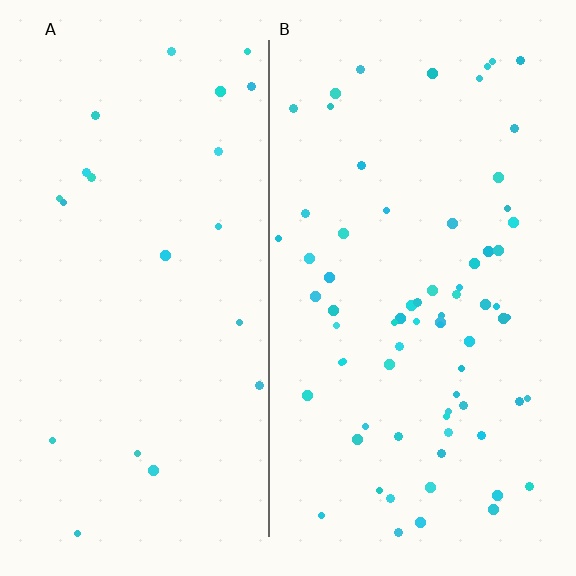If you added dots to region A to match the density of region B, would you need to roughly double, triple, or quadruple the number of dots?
Approximately triple.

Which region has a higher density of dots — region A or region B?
B (the right).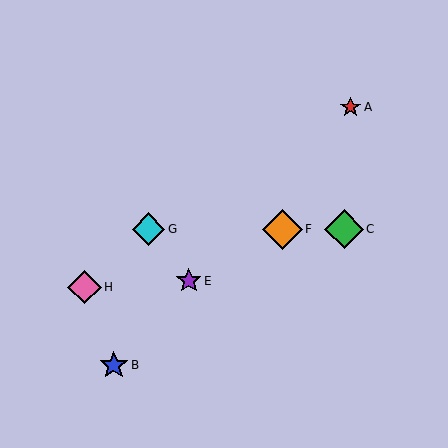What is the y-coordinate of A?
Object A is at y≈107.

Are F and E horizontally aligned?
No, F is at y≈229 and E is at y≈281.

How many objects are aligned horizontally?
4 objects (C, D, F, G) are aligned horizontally.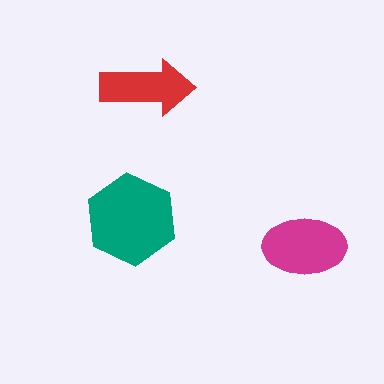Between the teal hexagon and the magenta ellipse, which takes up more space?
The teal hexagon.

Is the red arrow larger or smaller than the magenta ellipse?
Smaller.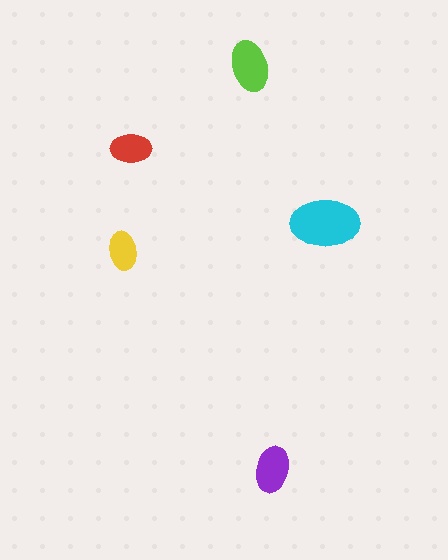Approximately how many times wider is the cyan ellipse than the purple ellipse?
About 1.5 times wider.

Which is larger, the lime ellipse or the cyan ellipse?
The cyan one.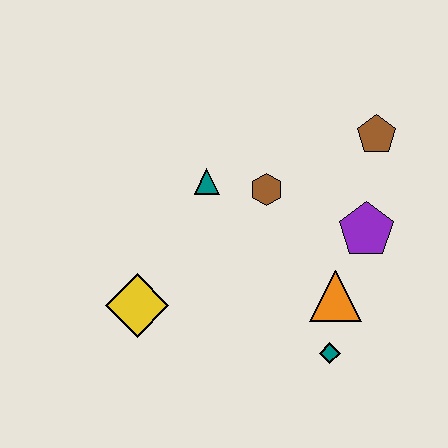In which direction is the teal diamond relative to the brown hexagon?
The teal diamond is below the brown hexagon.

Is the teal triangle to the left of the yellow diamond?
No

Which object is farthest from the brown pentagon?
The yellow diamond is farthest from the brown pentagon.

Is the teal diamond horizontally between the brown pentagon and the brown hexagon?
Yes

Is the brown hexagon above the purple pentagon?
Yes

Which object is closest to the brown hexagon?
The teal triangle is closest to the brown hexagon.